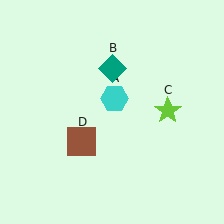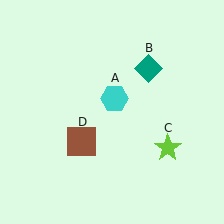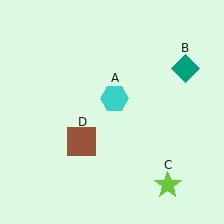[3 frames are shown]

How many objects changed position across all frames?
2 objects changed position: teal diamond (object B), lime star (object C).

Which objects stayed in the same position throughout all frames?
Cyan hexagon (object A) and brown square (object D) remained stationary.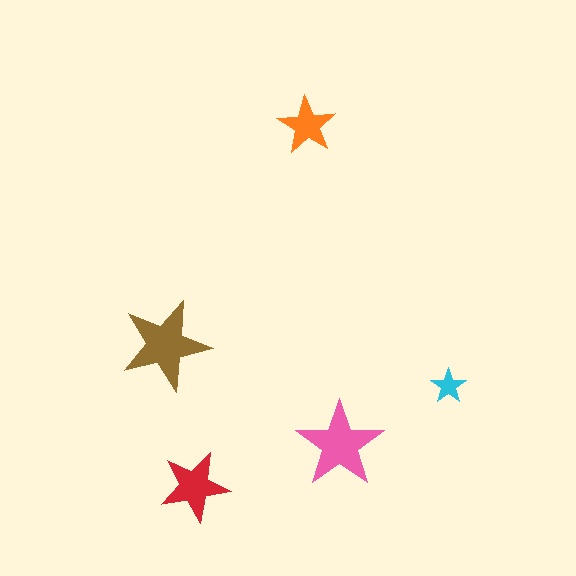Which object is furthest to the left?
The brown star is leftmost.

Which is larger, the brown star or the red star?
The brown one.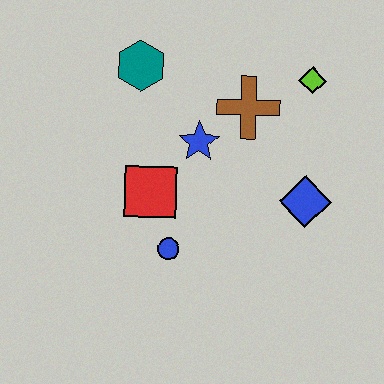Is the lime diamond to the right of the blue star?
Yes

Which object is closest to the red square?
The blue circle is closest to the red square.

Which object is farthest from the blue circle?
The lime diamond is farthest from the blue circle.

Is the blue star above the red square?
Yes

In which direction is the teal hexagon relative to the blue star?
The teal hexagon is above the blue star.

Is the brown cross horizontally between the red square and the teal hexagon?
No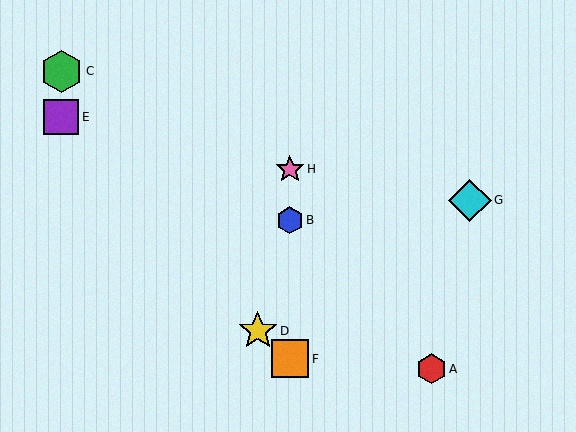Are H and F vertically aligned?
Yes, both are at x≈290.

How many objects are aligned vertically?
3 objects (B, F, H) are aligned vertically.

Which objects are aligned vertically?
Objects B, F, H are aligned vertically.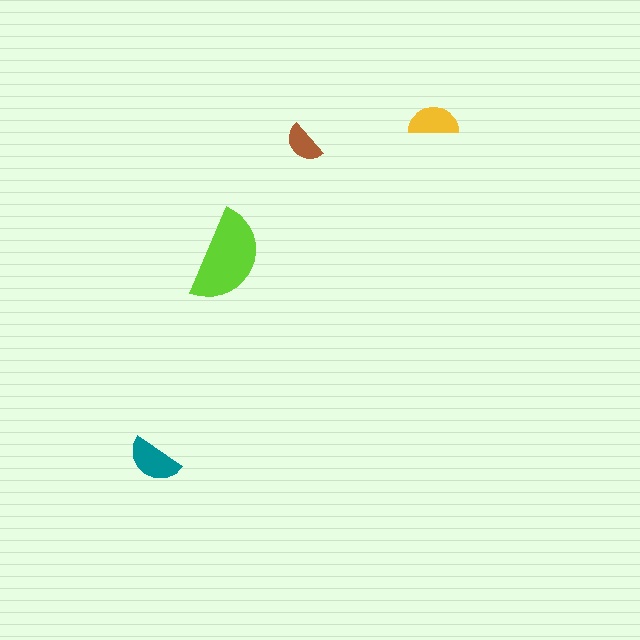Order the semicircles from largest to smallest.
the lime one, the teal one, the yellow one, the brown one.